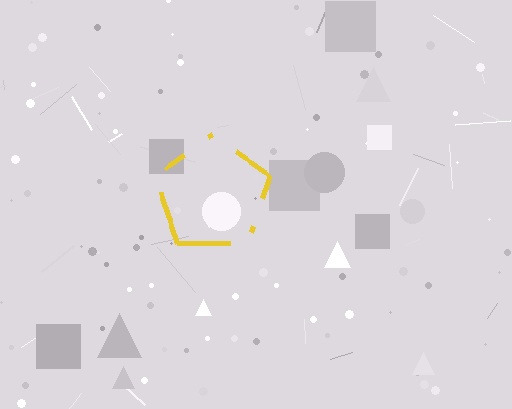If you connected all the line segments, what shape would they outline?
They would outline a pentagon.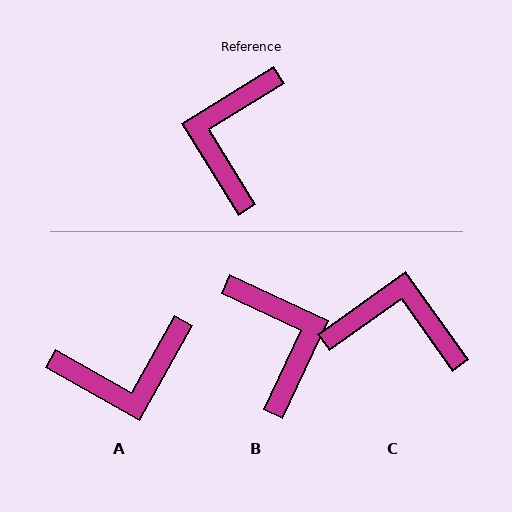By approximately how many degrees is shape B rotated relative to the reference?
Approximately 147 degrees clockwise.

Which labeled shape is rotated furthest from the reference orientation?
B, about 147 degrees away.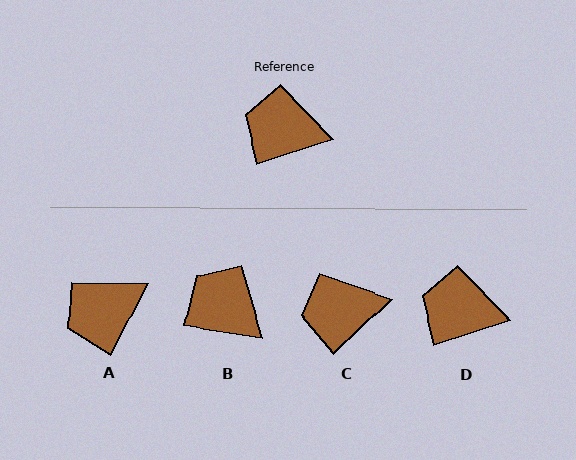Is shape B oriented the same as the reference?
No, it is off by about 27 degrees.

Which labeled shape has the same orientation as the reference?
D.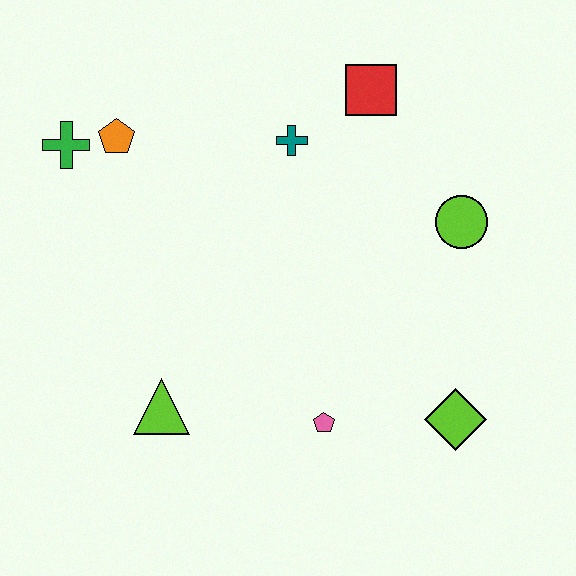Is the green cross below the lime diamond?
No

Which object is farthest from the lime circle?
The green cross is farthest from the lime circle.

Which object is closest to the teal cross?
The red square is closest to the teal cross.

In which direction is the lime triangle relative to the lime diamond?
The lime triangle is to the left of the lime diamond.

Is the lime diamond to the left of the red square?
No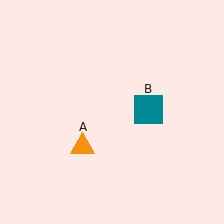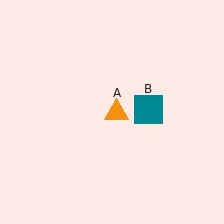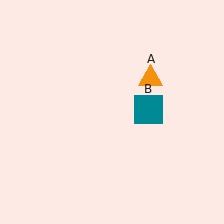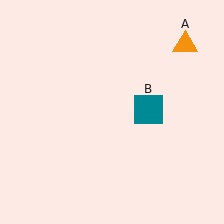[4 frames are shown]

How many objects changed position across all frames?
1 object changed position: orange triangle (object A).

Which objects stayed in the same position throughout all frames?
Teal square (object B) remained stationary.